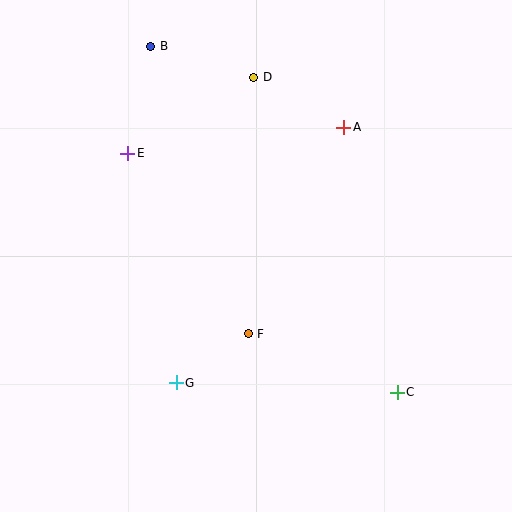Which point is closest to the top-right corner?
Point A is closest to the top-right corner.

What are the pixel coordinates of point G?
Point G is at (176, 383).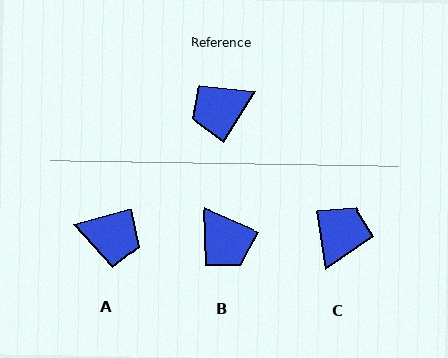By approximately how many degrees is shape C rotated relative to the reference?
Approximately 139 degrees clockwise.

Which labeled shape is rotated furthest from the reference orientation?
A, about 139 degrees away.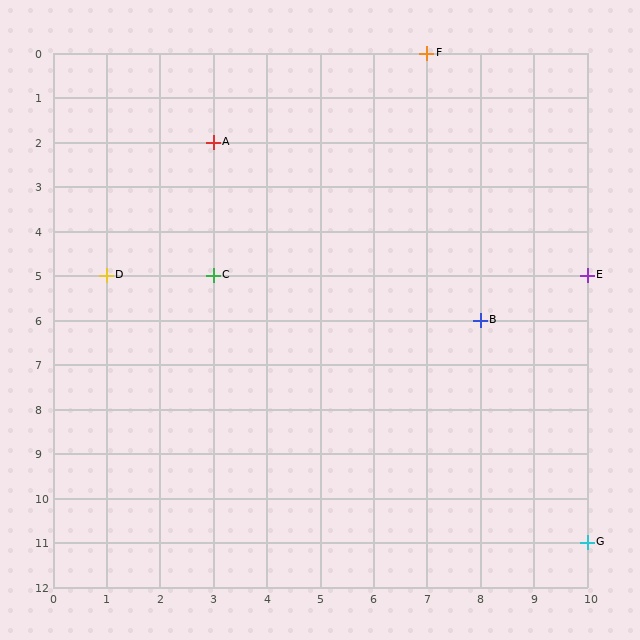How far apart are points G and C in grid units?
Points G and C are 7 columns and 6 rows apart (about 9.2 grid units diagonally).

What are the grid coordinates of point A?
Point A is at grid coordinates (3, 2).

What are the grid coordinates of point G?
Point G is at grid coordinates (10, 11).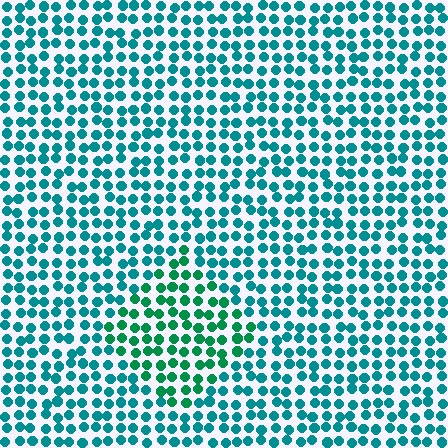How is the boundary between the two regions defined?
The boundary is defined purely by a slight shift in hue (about 31 degrees). Spacing, size, and orientation are identical on both sides.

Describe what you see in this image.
The image is filled with small teal elements in a uniform arrangement. A diamond-shaped region is visible where the elements are tinted to a slightly different hue, forming a subtle color boundary.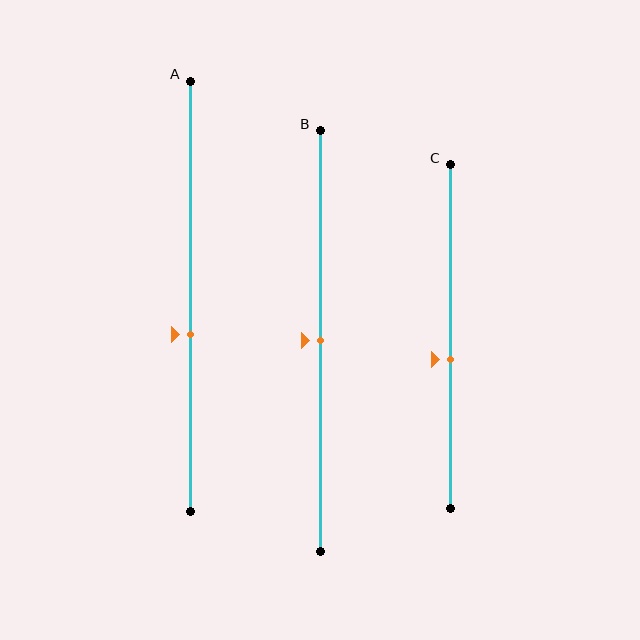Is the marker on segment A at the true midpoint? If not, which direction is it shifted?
No, the marker on segment A is shifted downward by about 9% of the segment length.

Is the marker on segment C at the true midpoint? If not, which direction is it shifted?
No, the marker on segment C is shifted downward by about 7% of the segment length.